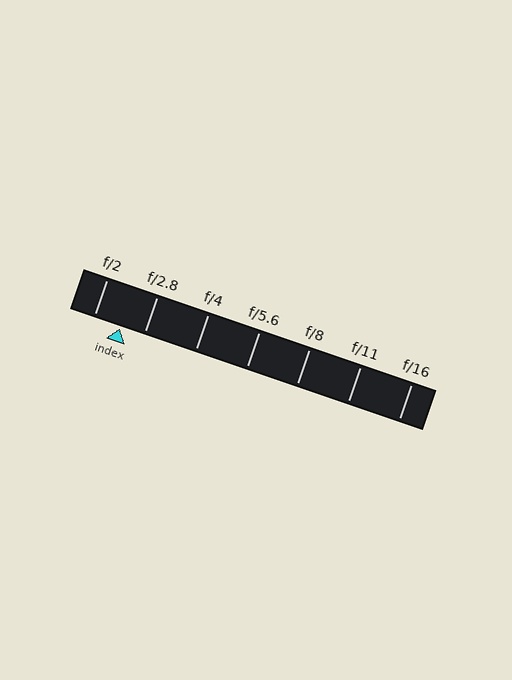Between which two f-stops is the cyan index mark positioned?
The index mark is between f/2 and f/2.8.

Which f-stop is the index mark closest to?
The index mark is closest to f/2.8.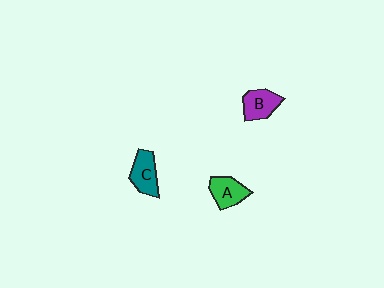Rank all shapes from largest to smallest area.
From largest to smallest: C (teal), B (purple), A (green).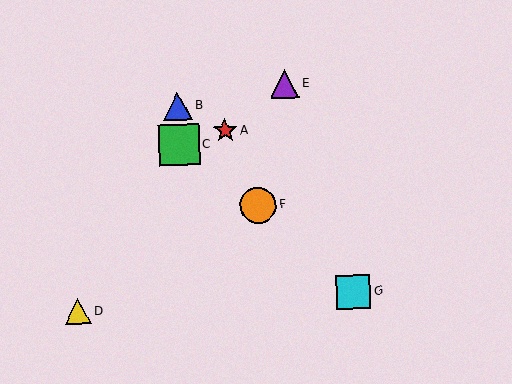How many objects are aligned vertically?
2 objects (B, C) are aligned vertically.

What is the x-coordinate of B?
Object B is at x≈178.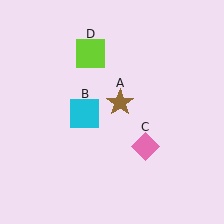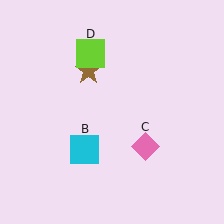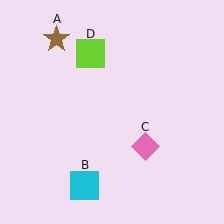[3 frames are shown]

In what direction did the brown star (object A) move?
The brown star (object A) moved up and to the left.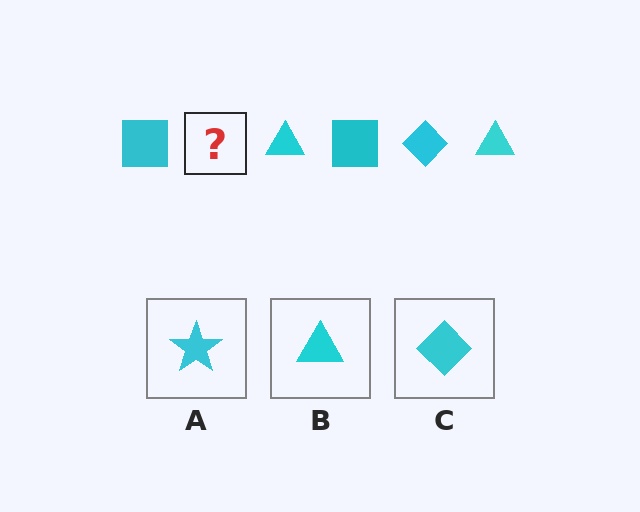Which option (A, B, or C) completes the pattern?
C.